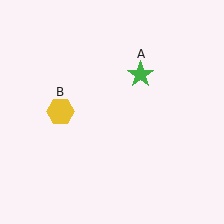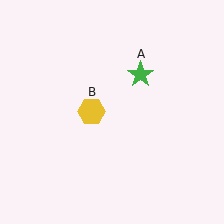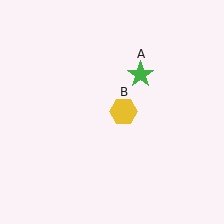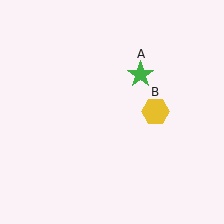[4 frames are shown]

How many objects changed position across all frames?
1 object changed position: yellow hexagon (object B).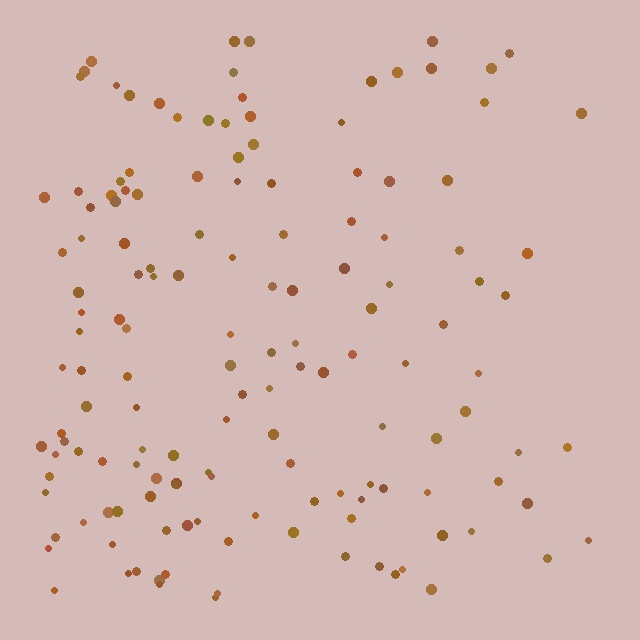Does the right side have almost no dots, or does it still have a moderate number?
Still a moderate number, just noticeably fewer than the left.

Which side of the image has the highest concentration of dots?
The left.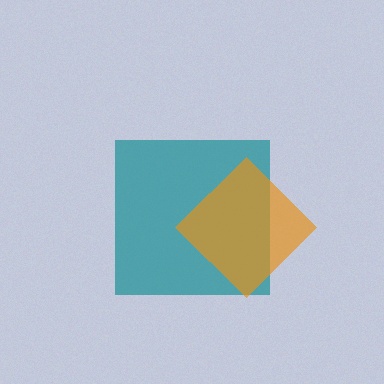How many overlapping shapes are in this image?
There are 2 overlapping shapes in the image.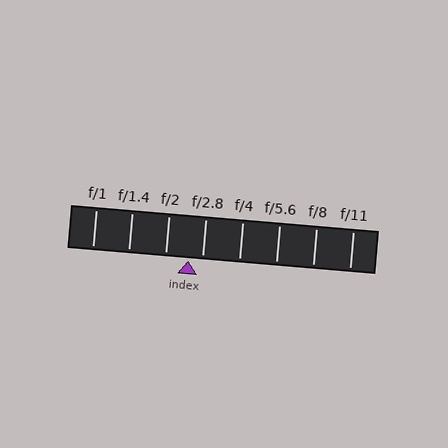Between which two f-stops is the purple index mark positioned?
The index mark is between f/2 and f/2.8.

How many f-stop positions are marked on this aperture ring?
There are 8 f-stop positions marked.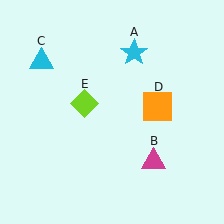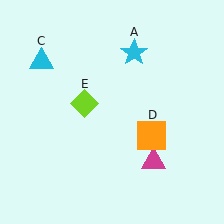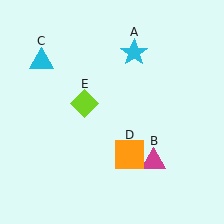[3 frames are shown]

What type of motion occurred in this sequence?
The orange square (object D) rotated clockwise around the center of the scene.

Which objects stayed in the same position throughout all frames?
Cyan star (object A) and magenta triangle (object B) and cyan triangle (object C) and lime diamond (object E) remained stationary.